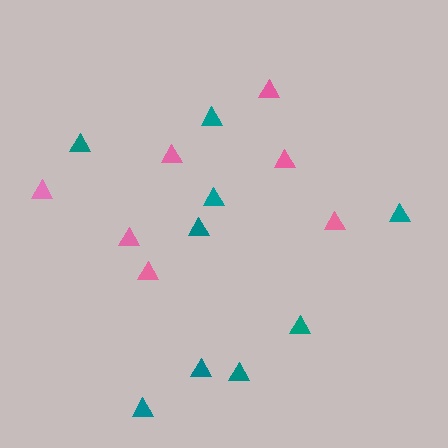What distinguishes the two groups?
There are 2 groups: one group of teal triangles (9) and one group of pink triangles (7).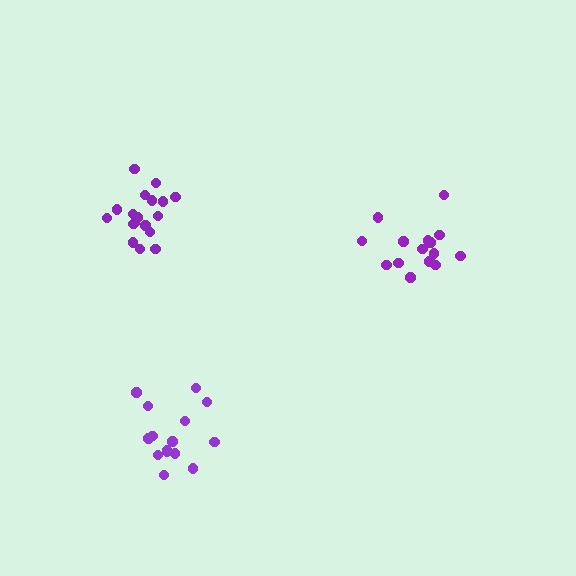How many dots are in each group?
Group 1: 18 dots, Group 2: 15 dots, Group 3: 15 dots (48 total).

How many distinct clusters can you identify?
There are 3 distinct clusters.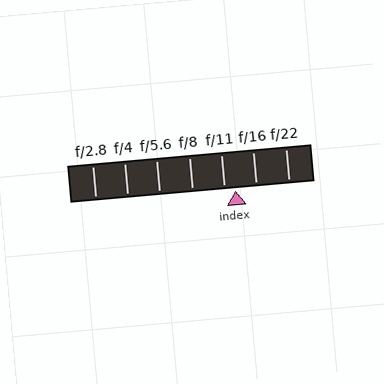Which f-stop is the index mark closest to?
The index mark is closest to f/11.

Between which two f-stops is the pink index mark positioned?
The index mark is between f/11 and f/16.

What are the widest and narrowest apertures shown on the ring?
The widest aperture shown is f/2.8 and the narrowest is f/22.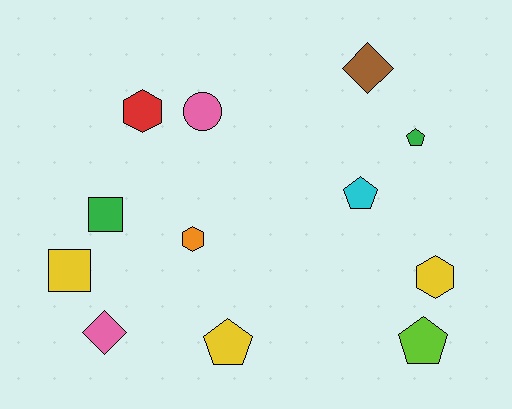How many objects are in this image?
There are 12 objects.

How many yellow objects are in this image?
There are 3 yellow objects.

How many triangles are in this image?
There are no triangles.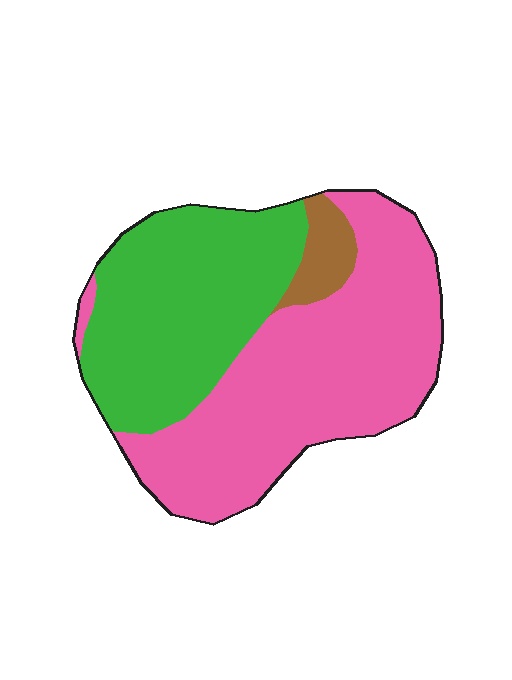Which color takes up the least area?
Brown, at roughly 5%.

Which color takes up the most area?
Pink, at roughly 55%.